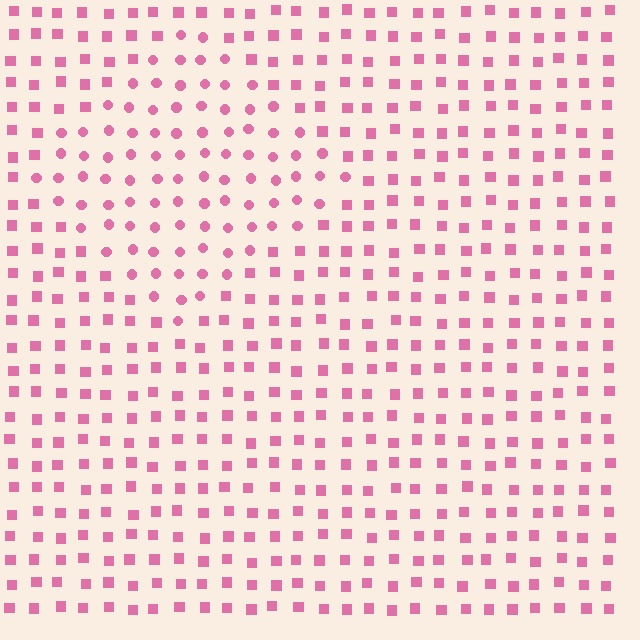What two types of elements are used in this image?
The image uses circles inside the diamond region and squares outside it.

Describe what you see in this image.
The image is filled with small pink elements arranged in a uniform grid. A diamond-shaped region contains circles, while the surrounding area contains squares. The boundary is defined purely by the change in element shape.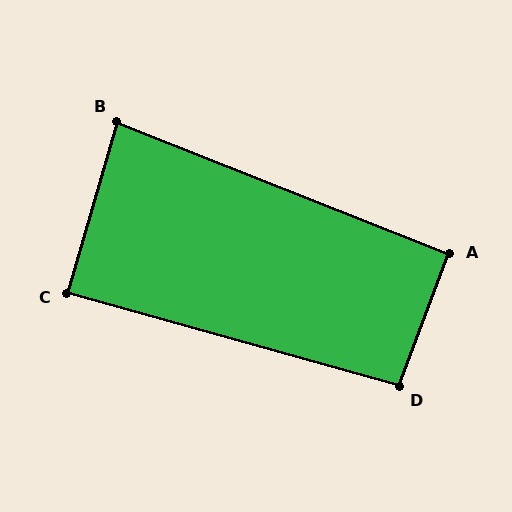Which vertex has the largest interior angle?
D, at approximately 95 degrees.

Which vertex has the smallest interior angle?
B, at approximately 85 degrees.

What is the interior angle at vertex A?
Approximately 91 degrees (approximately right).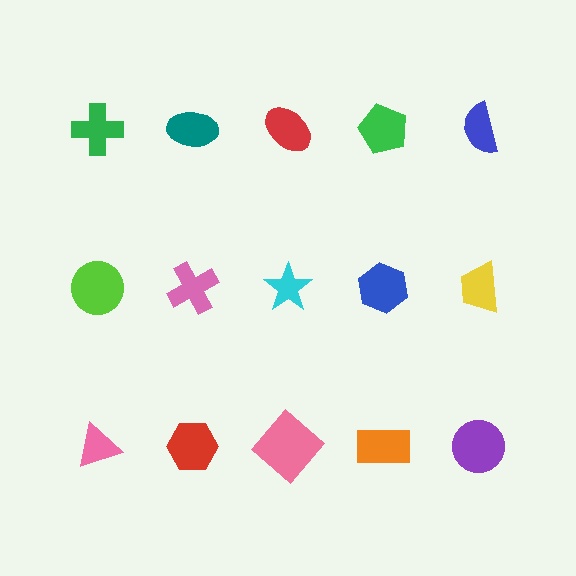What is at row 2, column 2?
A pink cross.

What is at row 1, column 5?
A blue semicircle.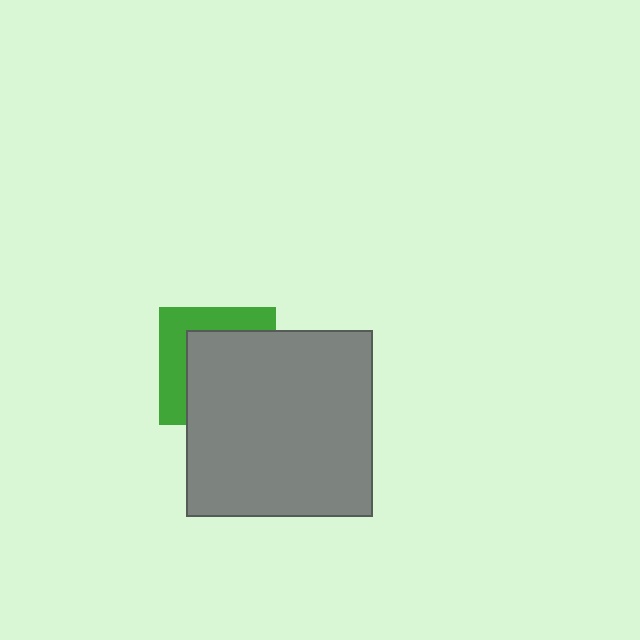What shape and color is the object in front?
The object in front is a gray square.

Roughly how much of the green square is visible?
A small part of it is visible (roughly 37%).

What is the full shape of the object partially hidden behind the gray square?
The partially hidden object is a green square.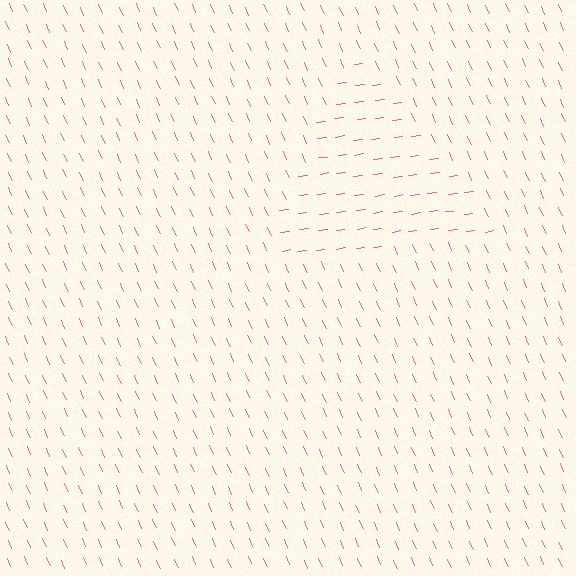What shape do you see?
I see a triangle.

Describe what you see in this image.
The image is filled with small pink line segments. A triangle region in the image has lines oriented differently from the surrounding lines, creating a visible texture boundary.